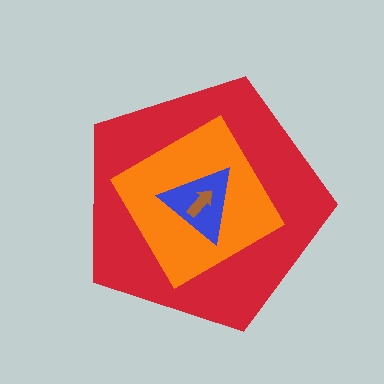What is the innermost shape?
The brown arrow.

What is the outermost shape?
The red pentagon.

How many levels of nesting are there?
4.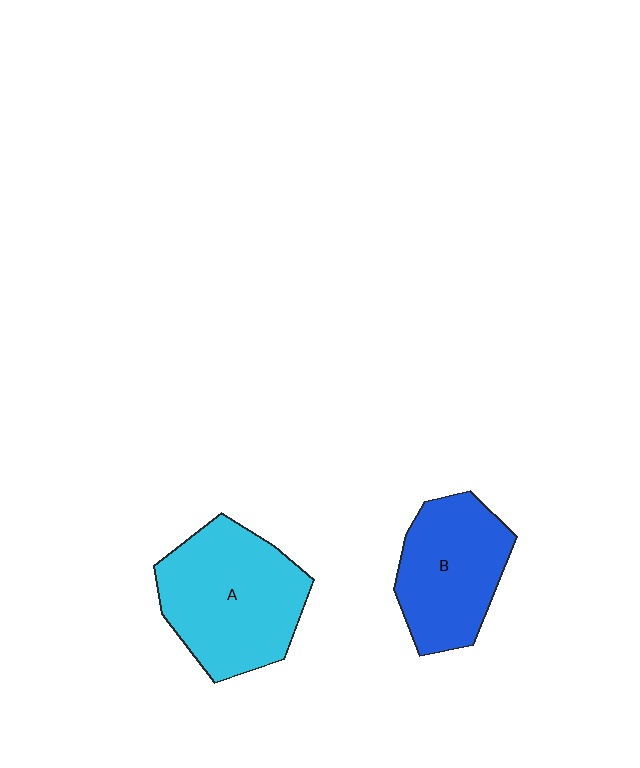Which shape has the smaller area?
Shape B (blue).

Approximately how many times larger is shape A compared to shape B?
Approximately 1.3 times.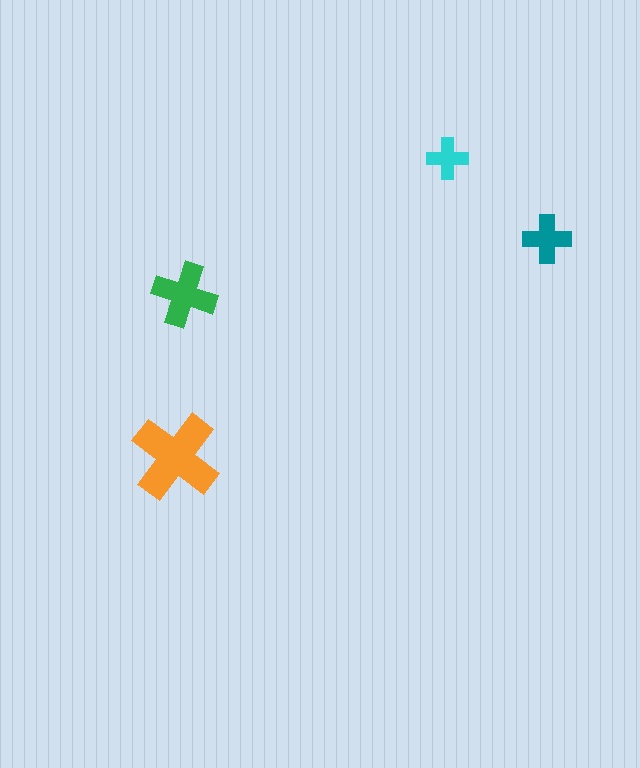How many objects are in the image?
There are 4 objects in the image.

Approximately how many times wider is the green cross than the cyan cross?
About 1.5 times wider.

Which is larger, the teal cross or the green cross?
The green one.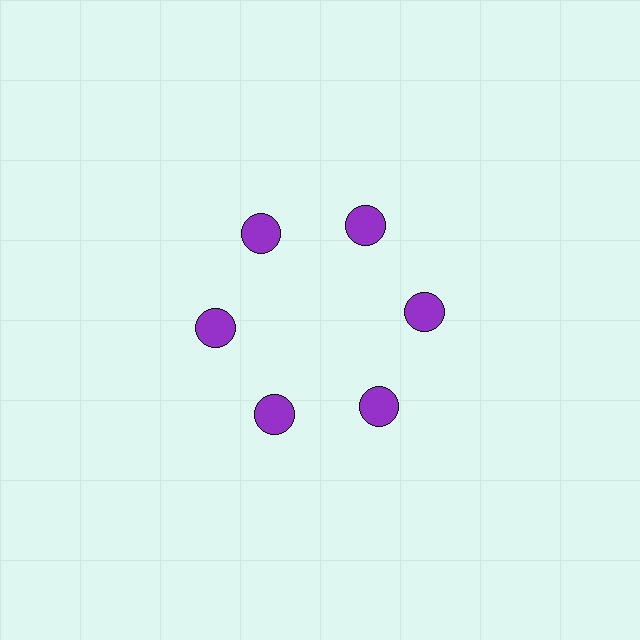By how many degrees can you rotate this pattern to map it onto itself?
The pattern maps onto itself every 60 degrees of rotation.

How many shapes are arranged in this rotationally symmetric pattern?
There are 6 shapes, arranged in 6 groups of 1.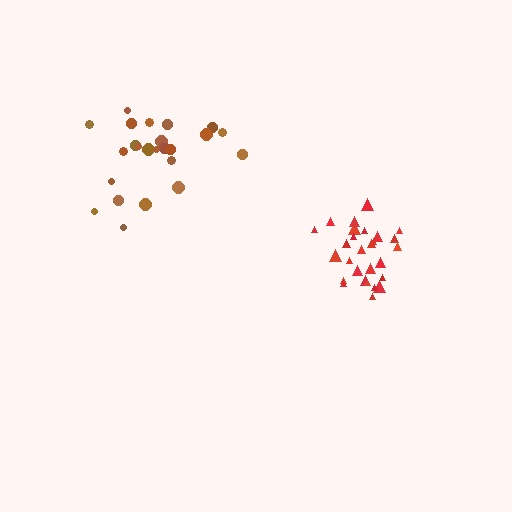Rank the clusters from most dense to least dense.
red, brown.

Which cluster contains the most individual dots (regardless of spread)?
Red (28).